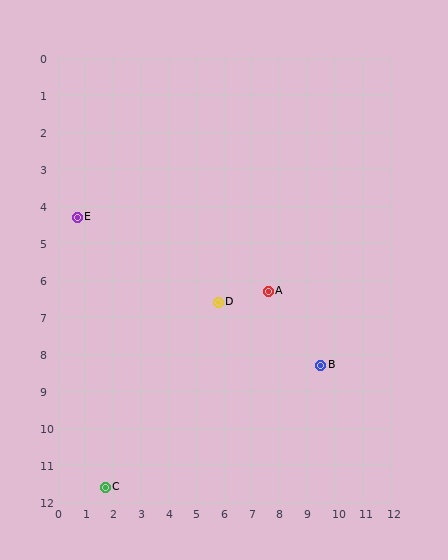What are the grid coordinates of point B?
Point B is at approximately (9.5, 8.3).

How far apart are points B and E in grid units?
Points B and E are about 9.7 grid units apart.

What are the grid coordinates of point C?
Point C is at approximately (1.7, 11.6).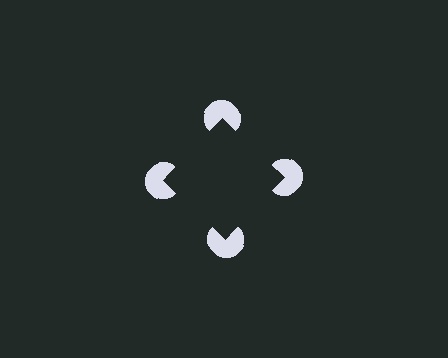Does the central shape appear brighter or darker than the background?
It typically appears slightly darker than the background, even though no actual brightness change is drawn.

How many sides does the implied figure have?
4 sides.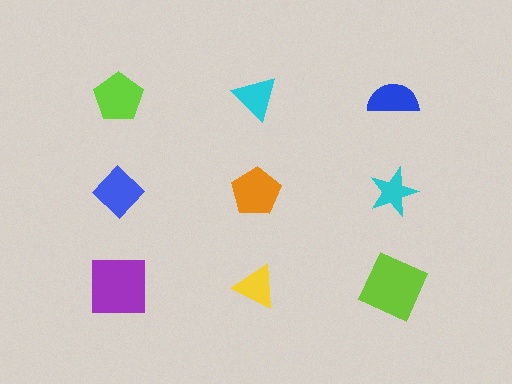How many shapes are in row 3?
3 shapes.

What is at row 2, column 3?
A cyan star.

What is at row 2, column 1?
A blue diamond.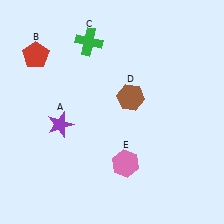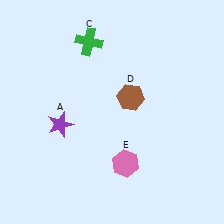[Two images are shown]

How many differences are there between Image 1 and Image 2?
There is 1 difference between the two images.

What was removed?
The red pentagon (B) was removed in Image 2.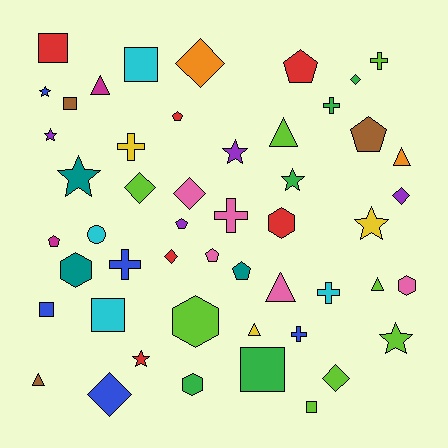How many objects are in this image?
There are 50 objects.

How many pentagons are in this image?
There are 7 pentagons.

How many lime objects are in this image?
There are 8 lime objects.